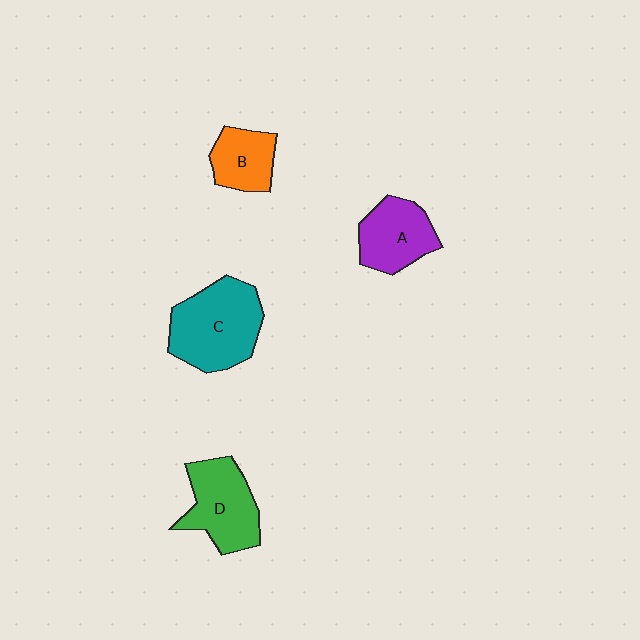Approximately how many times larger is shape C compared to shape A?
Approximately 1.5 times.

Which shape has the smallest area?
Shape B (orange).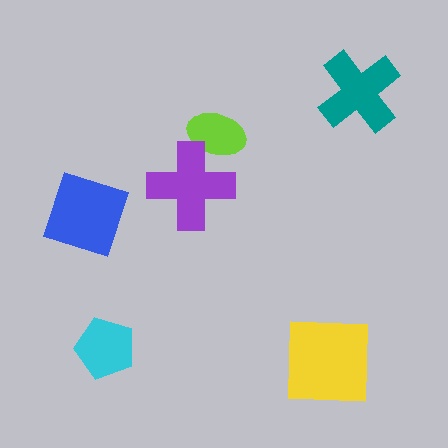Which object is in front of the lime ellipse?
The purple cross is in front of the lime ellipse.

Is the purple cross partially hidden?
No, no other shape covers it.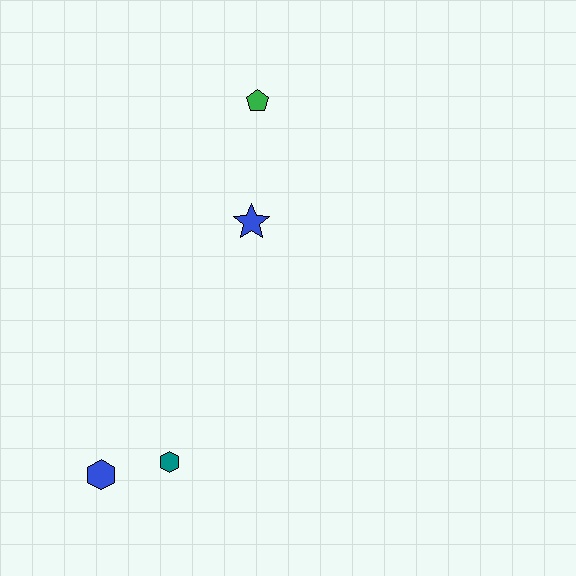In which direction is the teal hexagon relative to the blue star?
The teal hexagon is below the blue star.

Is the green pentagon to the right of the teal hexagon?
Yes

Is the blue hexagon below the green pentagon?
Yes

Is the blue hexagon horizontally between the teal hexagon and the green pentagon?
No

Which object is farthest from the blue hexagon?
The green pentagon is farthest from the blue hexagon.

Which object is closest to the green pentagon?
The blue star is closest to the green pentagon.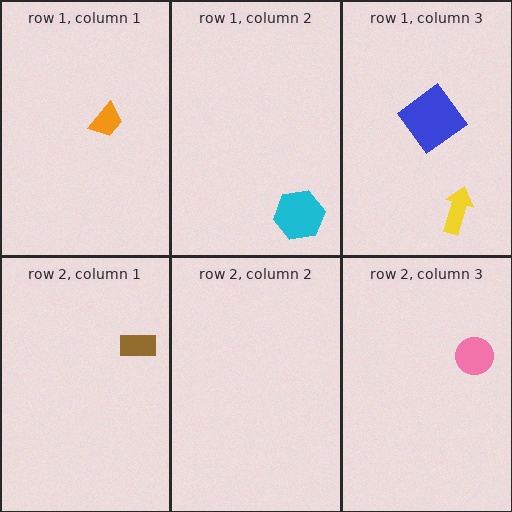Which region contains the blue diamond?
The row 1, column 3 region.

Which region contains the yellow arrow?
The row 1, column 3 region.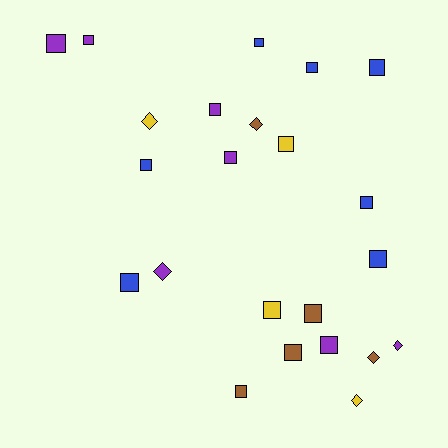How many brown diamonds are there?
There are 2 brown diamonds.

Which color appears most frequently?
Purple, with 7 objects.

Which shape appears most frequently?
Square, with 17 objects.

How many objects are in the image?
There are 23 objects.